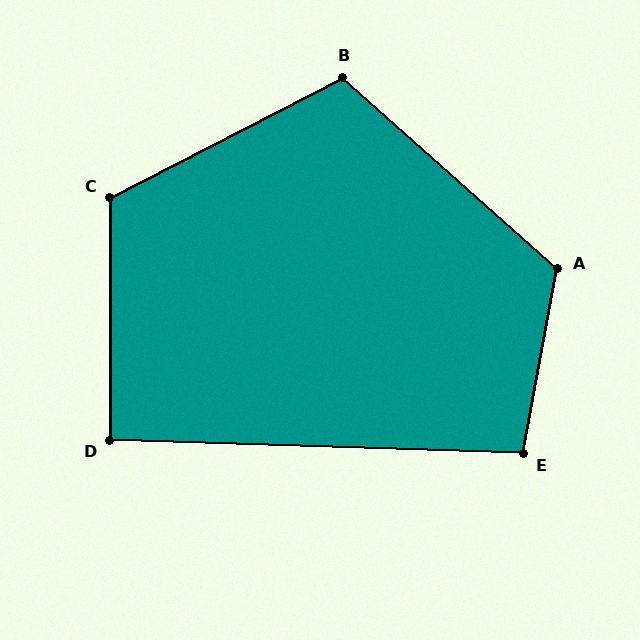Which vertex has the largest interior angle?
A, at approximately 121 degrees.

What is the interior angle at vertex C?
Approximately 117 degrees (obtuse).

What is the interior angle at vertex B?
Approximately 111 degrees (obtuse).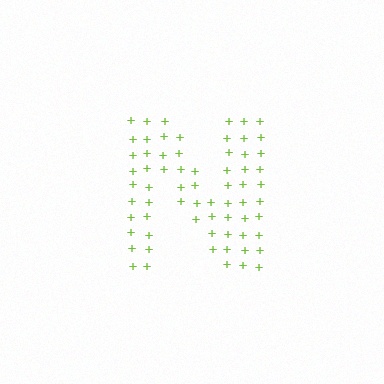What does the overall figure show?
The overall figure shows the letter N.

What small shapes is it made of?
It is made of small plus signs.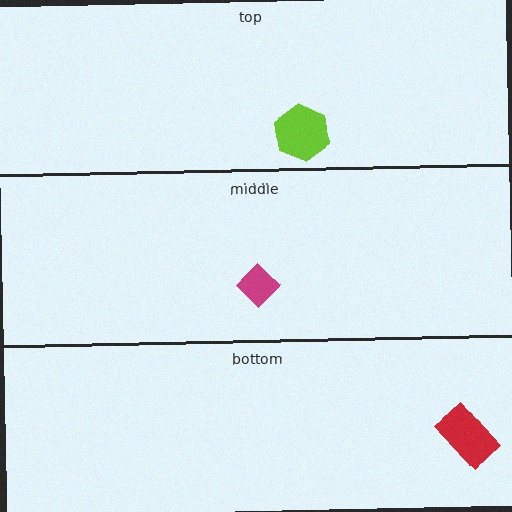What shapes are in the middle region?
The magenta diamond.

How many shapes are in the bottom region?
1.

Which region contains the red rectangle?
The bottom region.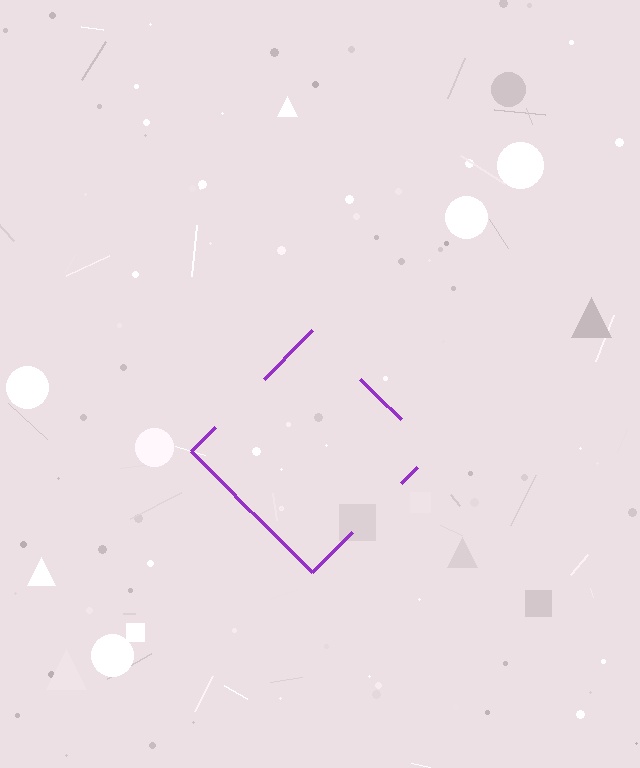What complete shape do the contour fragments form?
The contour fragments form a diamond.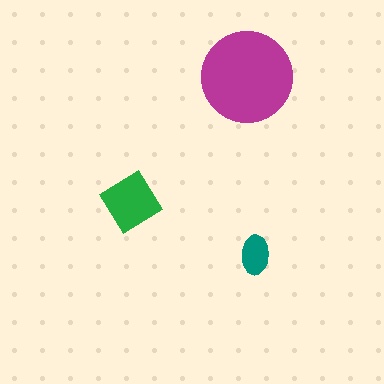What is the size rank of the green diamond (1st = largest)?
2nd.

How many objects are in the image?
There are 3 objects in the image.